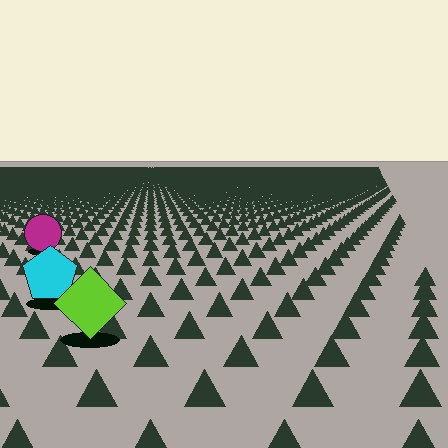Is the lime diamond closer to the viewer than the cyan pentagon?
Yes. The lime diamond is closer — you can tell from the texture gradient: the ground texture is coarser near it.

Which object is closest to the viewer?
The lime diamond is closest. The texture marks near it are larger and more spread out.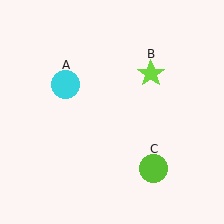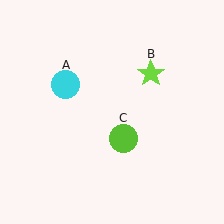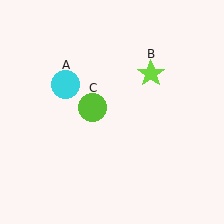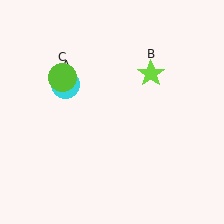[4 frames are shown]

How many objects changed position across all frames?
1 object changed position: lime circle (object C).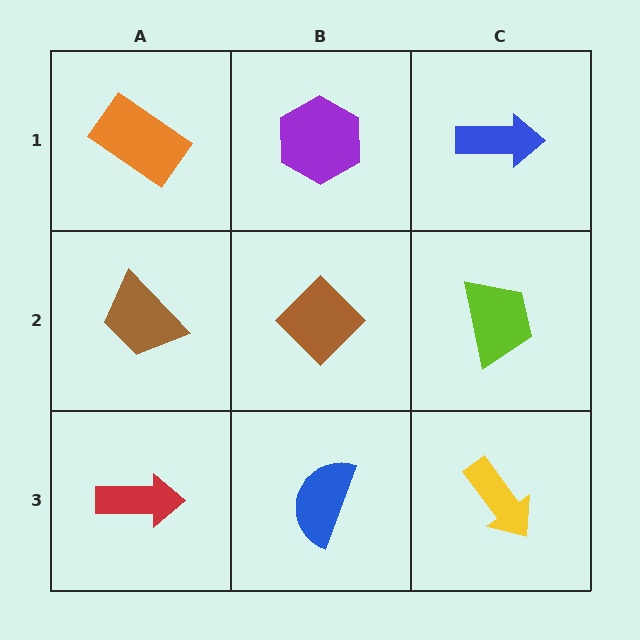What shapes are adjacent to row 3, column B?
A brown diamond (row 2, column B), a red arrow (row 3, column A), a yellow arrow (row 3, column C).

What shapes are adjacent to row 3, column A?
A brown trapezoid (row 2, column A), a blue semicircle (row 3, column B).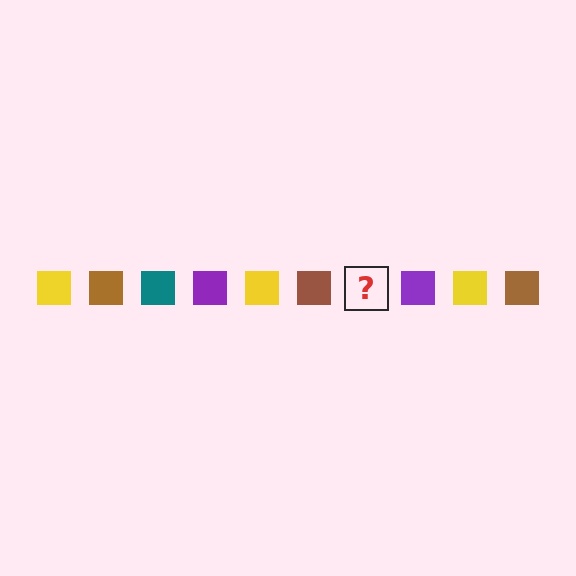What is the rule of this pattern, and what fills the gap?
The rule is that the pattern cycles through yellow, brown, teal, purple squares. The gap should be filled with a teal square.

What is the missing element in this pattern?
The missing element is a teal square.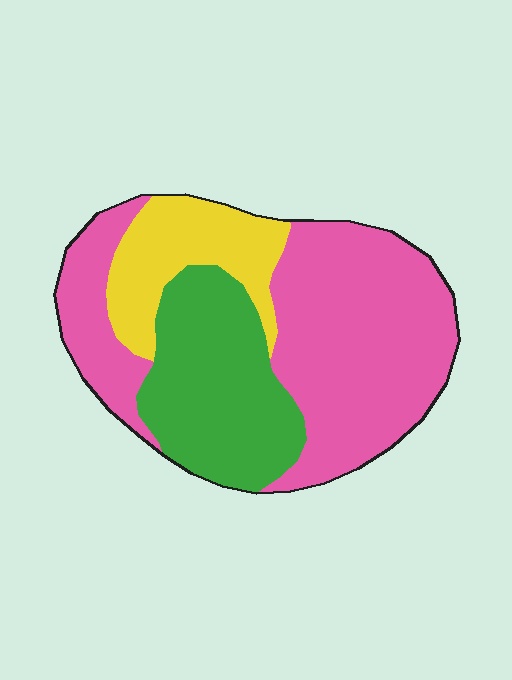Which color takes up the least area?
Yellow, at roughly 20%.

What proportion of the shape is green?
Green covers around 30% of the shape.